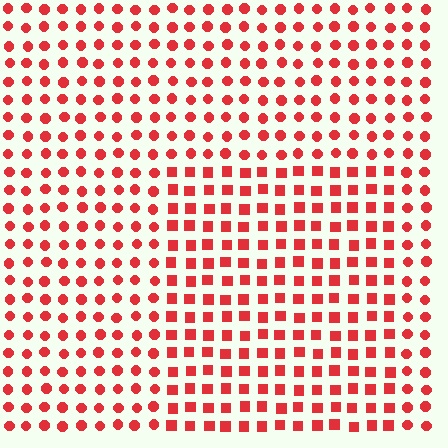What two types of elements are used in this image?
The image uses squares inside the rectangle region and circles outside it.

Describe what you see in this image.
The image is filled with small red elements arranged in a uniform grid. A rectangle-shaped region contains squares, while the surrounding area contains circles. The boundary is defined purely by the change in element shape.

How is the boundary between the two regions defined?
The boundary is defined by a change in element shape: squares inside vs. circles outside. All elements share the same color and spacing.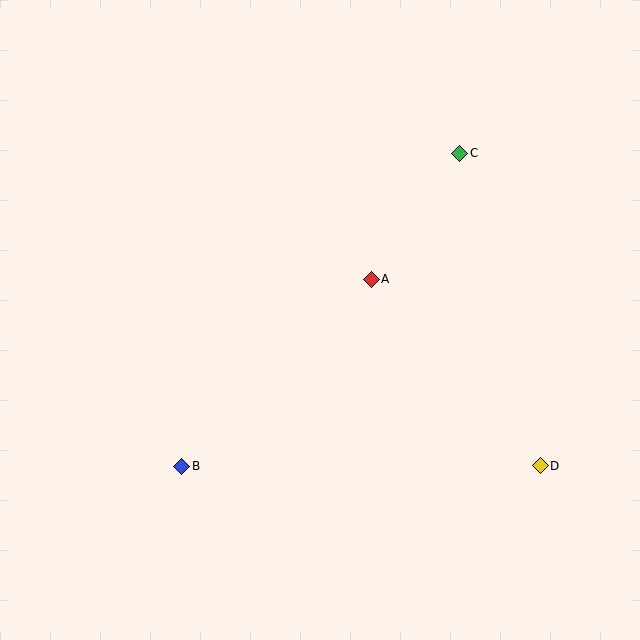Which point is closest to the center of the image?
Point A at (371, 279) is closest to the center.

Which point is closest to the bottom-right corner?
Point D is closest to the bottom-right corner.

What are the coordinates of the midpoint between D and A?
The midpoint between D and A is at (456, 373).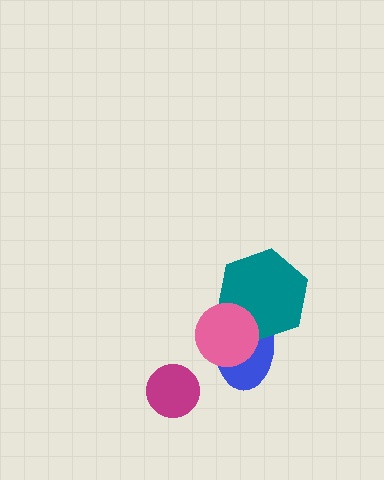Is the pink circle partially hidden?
No, no other shape covers it.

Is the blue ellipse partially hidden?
Yes, it is partially covered by another shape.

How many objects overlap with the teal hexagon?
2 objects overlap with the teal hexagon.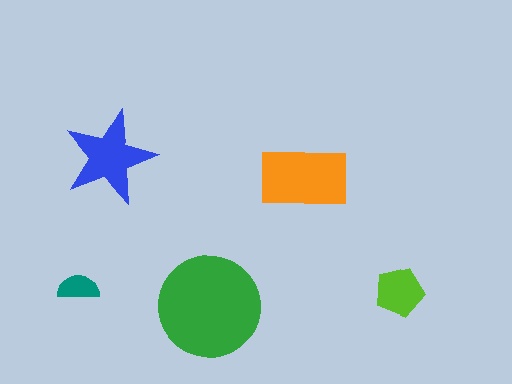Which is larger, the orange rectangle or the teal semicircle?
The orange rectangle.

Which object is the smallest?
The teal semicircle.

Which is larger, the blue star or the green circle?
The green circle.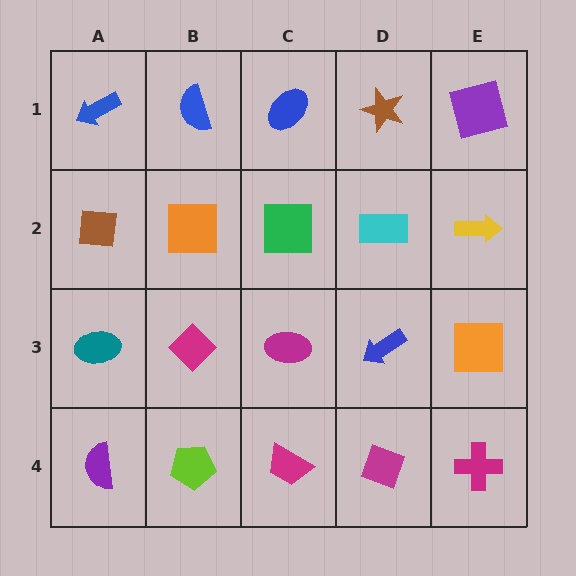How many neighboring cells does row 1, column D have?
3.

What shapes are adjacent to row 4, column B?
A magenta diamond (row 3, column B), a purple semicircle (row 4, column A), a magenta trapezoid (row 4, column C).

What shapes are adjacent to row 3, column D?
A cyan rectangle (row 2, column D), a magenta diamond (row 4, column D), a magenta ellipse (row 3, column C), an orange square (row 3, column E).